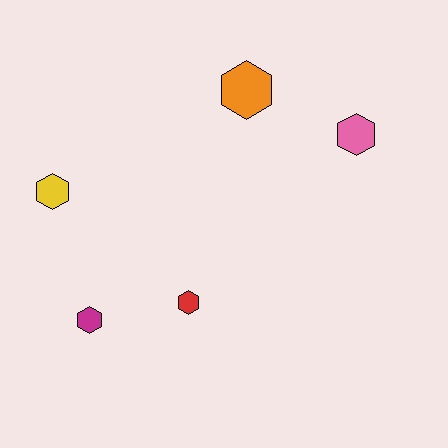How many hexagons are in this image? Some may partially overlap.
There are 5 hexagons.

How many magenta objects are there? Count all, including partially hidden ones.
There is 1 magenta object.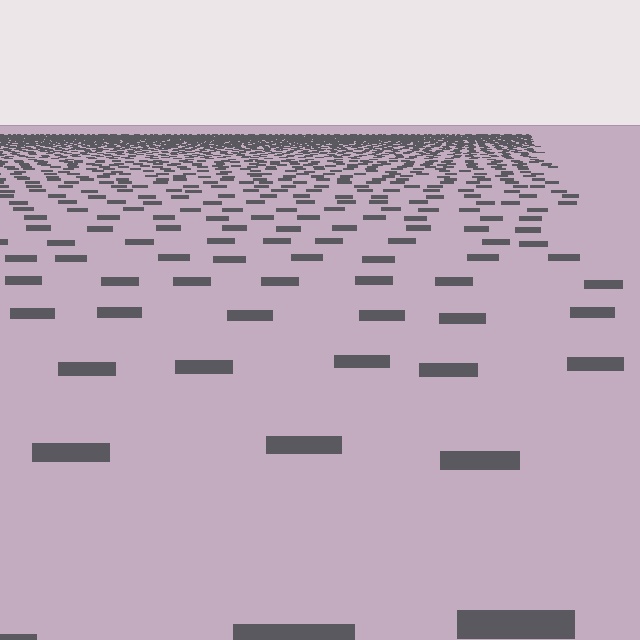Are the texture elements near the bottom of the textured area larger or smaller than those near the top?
Larger. Near the bottom, elements are closer to the viewer and appear at a bigger on-screen size.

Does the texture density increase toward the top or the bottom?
Density increases toward the top.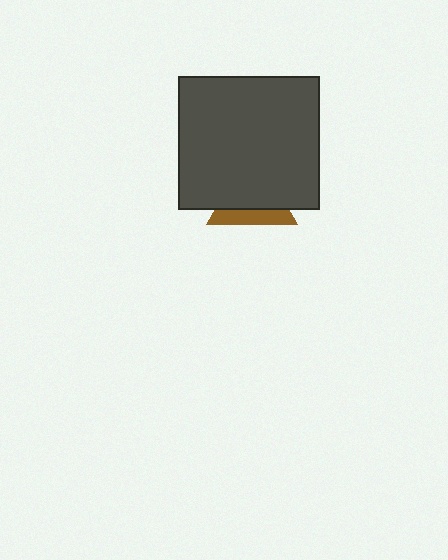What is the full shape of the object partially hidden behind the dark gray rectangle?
The partially hidden object is a brown triangle.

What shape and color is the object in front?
The object in front is a dark gray rectangle.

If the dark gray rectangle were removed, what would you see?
You would see the complete brown triangle.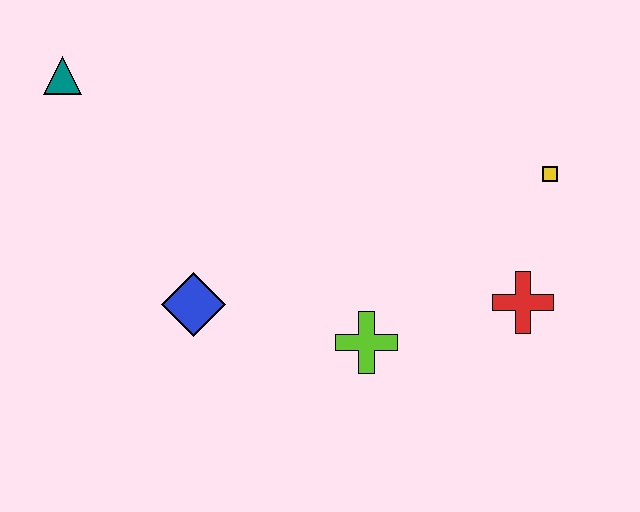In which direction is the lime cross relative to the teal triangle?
The lime cross is to the right of the teal triangle.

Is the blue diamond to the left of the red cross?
Yes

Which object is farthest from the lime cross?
The teal triangle is farthest from the lime cross.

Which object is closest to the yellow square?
The red cross is closest to the yellow square.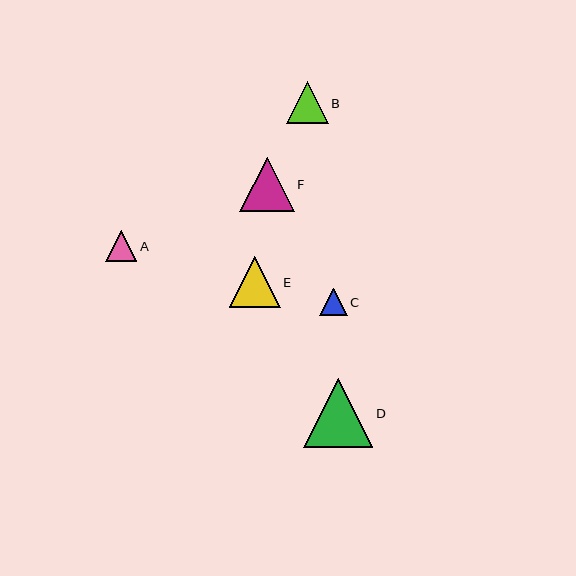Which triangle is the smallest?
Triangle C is the smallest with a size of approximately 28 pixels.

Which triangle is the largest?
Triangle D is the largest with a size of approximately 69 pixels.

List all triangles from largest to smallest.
From largest to smallest: D, F, E, B, A, C.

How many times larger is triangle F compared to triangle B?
Triangle F is approximately 1.3 times the size of triangle B.